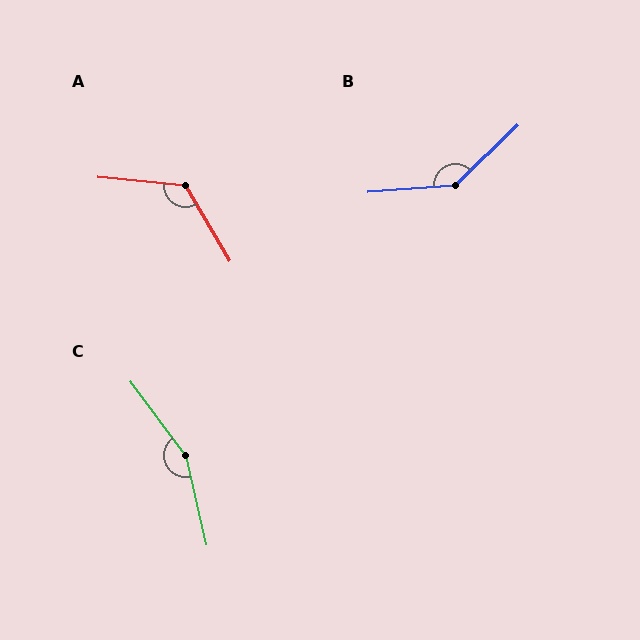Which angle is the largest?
C, at approximately 157 degrees.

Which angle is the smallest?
A, at approximately 126 degrees.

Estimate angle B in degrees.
Approximately 140 degrees.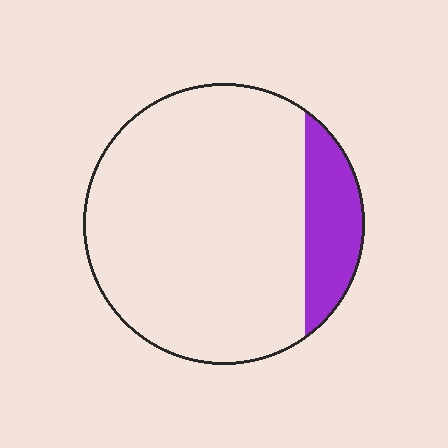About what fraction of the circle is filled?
About one sixth (1/6).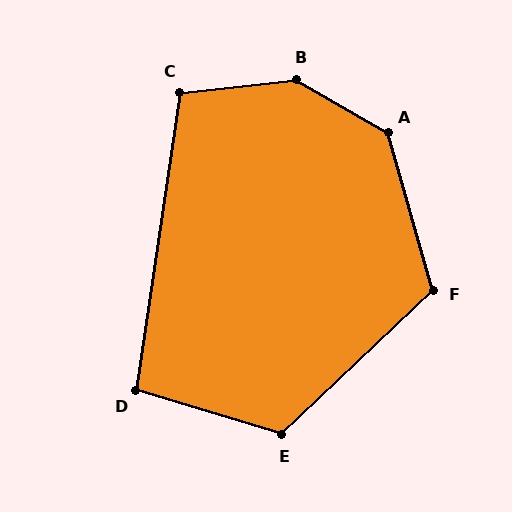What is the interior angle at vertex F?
Approximately 118 degrees (obtuse).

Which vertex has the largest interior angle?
B, at approximately 144 degrees.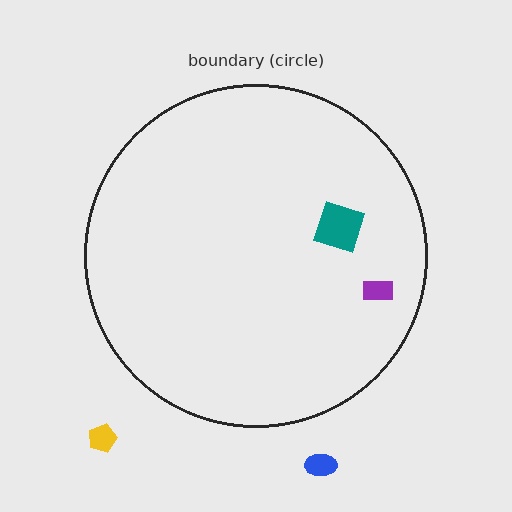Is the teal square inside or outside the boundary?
Inside.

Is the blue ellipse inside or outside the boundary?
Outside.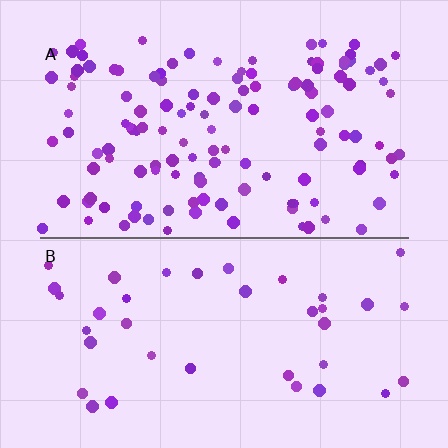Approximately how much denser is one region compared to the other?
Approximately 3.4× — region A over region B.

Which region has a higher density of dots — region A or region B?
A (the top).